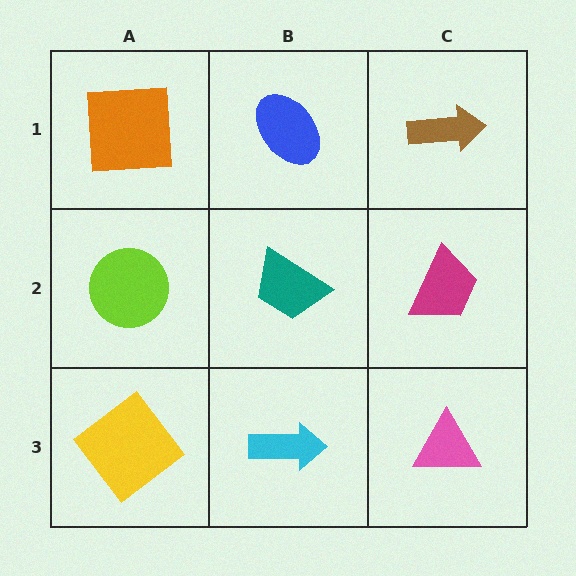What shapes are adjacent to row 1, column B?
A teal trapezoid (row 2, column B), an orange square (row 1, column A), a brown arrow (row 1, column C).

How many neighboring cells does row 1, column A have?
2.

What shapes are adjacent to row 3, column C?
A magenta trapezoid (row 2, column C), a cyan arrow (row 3, column B).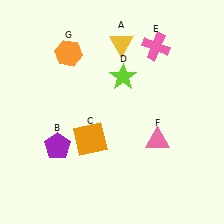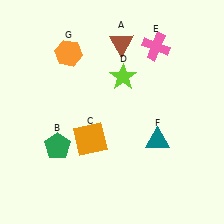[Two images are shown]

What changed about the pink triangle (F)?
In Image 1, F is pink. In Image 2, it changed to teal.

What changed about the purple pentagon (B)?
In Image 1, B is purple. In Image 2, it changed to green.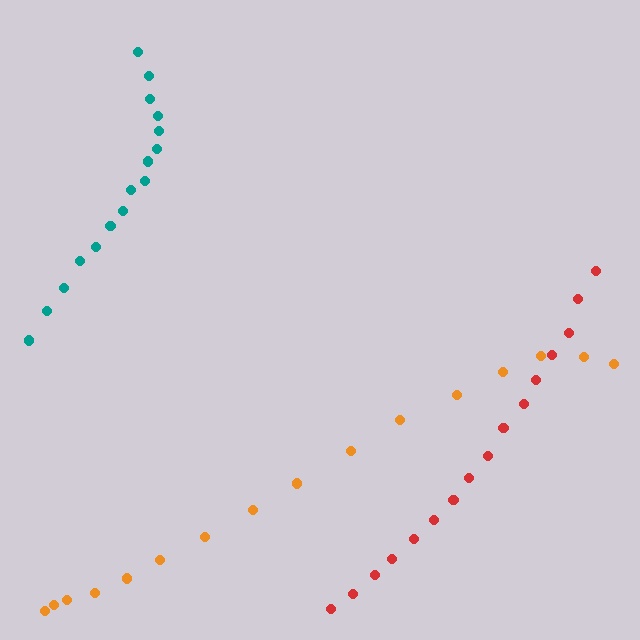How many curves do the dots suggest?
There are 3 distinct paths.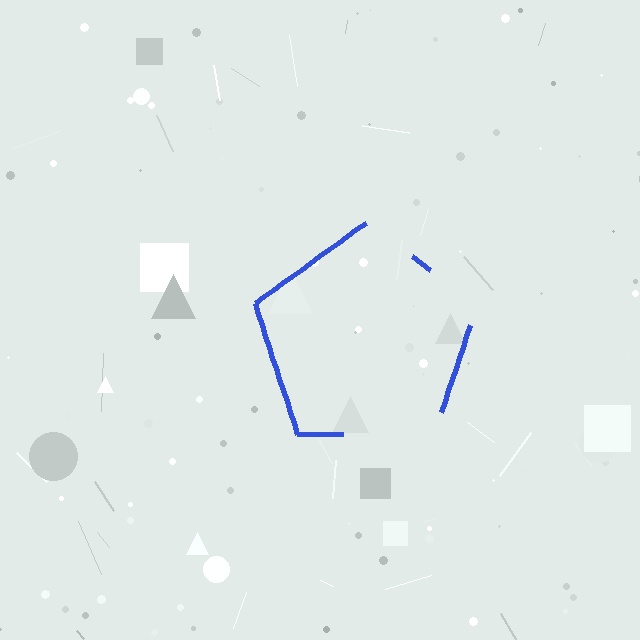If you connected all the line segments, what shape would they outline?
They would outline a pentagon.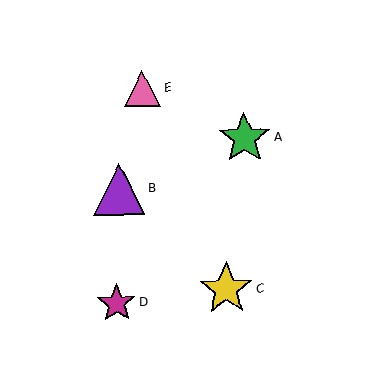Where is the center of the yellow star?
The center of the yellow star is at (226, 289).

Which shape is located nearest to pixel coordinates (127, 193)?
The purple triangle (labeled B) at (119, 189) is nearest to that location.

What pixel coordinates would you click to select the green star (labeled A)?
Click at (245, 138) to select the green star A.